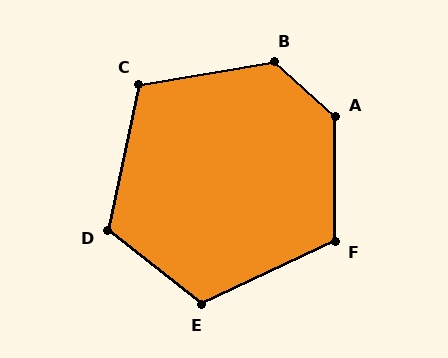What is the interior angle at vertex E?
Approximately 117 degrees (obtuse).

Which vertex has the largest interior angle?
A, at approximately 132 degrees.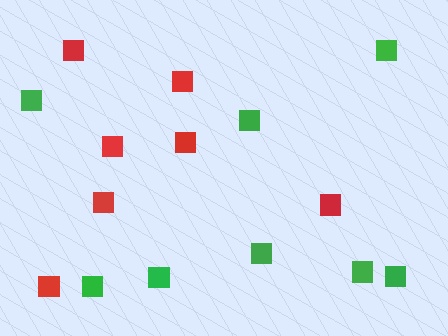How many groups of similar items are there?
There are 2 groups: one group of red squares (7) and one group of green squares (8).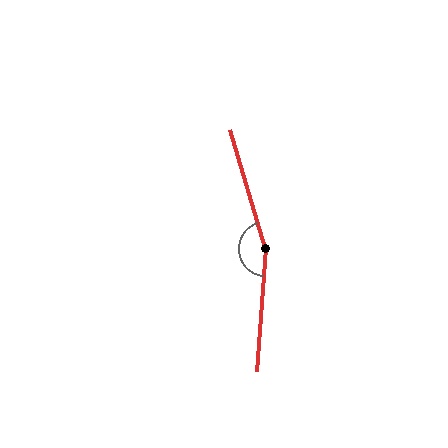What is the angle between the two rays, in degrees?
Approximately 159 degrees.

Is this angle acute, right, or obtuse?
It is obtuse.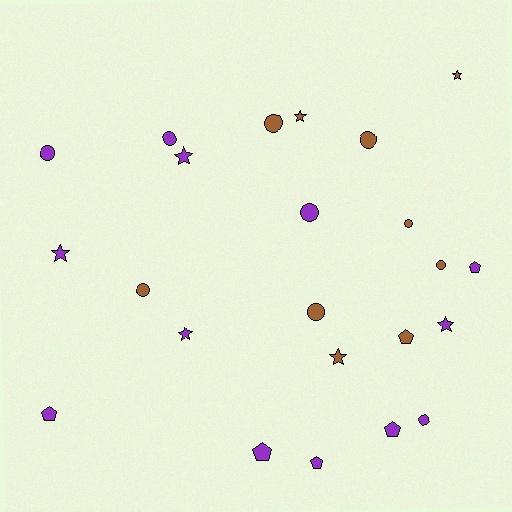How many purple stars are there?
There are 4 purple stars.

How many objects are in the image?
There are 23 objects.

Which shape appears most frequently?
Circle, with 10 objects.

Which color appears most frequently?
Purple, with 13 objects.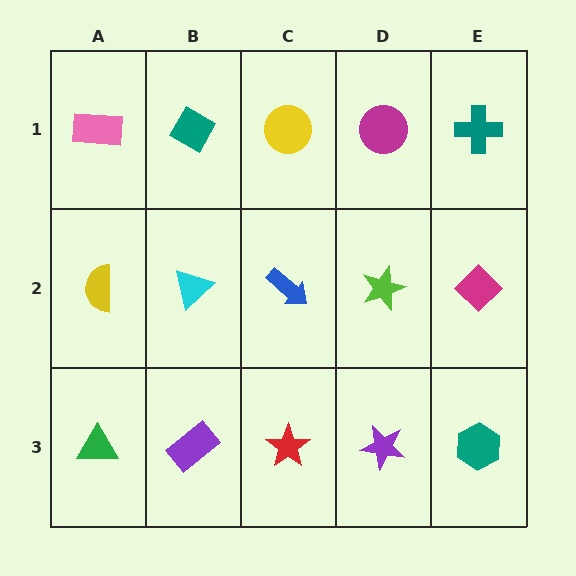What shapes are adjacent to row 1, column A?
A yellow semicircle (row 2, column A), a teal diamond (row 1, column B).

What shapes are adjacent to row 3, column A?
A yellow semicircle (row 2, column A), a purple rectangle (row 3, column B).